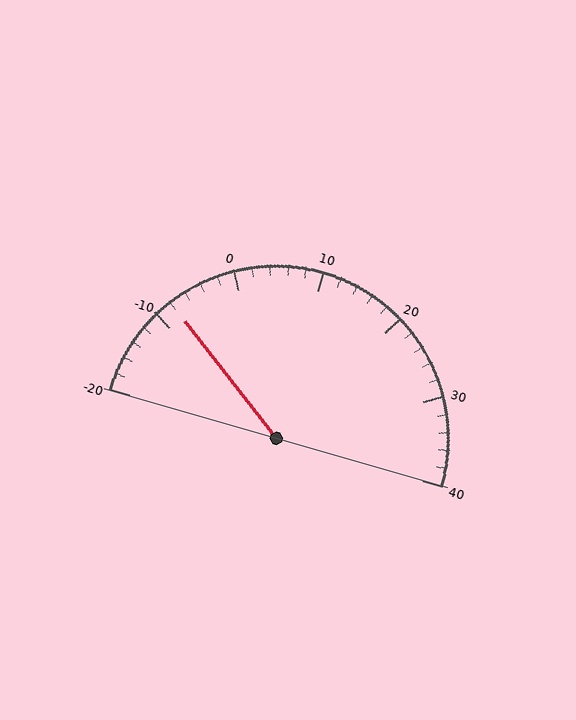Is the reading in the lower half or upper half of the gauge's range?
The reading is in the lower half of the range (-20 to 40).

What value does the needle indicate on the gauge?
The needle indicates approximately -8.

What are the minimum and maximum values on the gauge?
The gauge ranges from -20 to 40.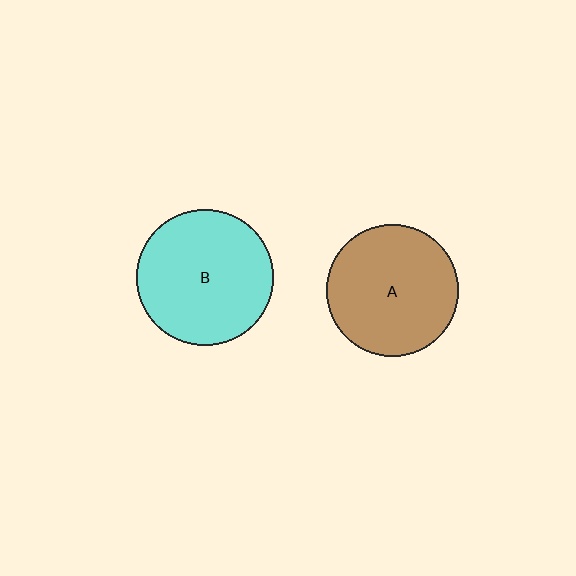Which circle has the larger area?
Circle B (cyan).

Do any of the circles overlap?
No, none of the circles overlap.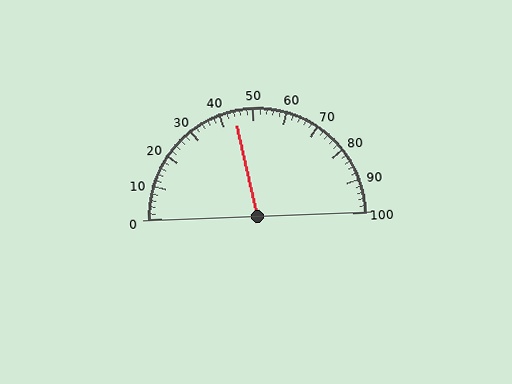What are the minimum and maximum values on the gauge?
The gauge ranges from 0 to 100.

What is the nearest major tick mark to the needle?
The nearest major tick mark is 40.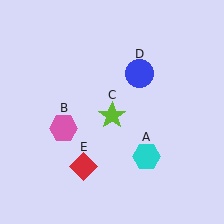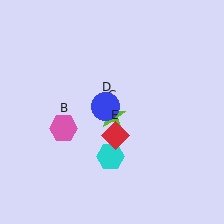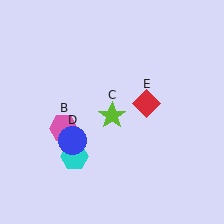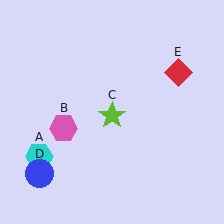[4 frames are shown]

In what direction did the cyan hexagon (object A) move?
The cyan hexagon (object A) moved left.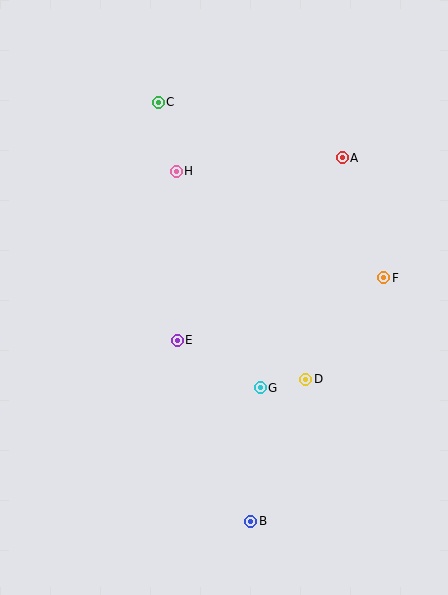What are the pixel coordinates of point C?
Point C is at (158, 102).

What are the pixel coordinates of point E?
Point E is at (177, 340).